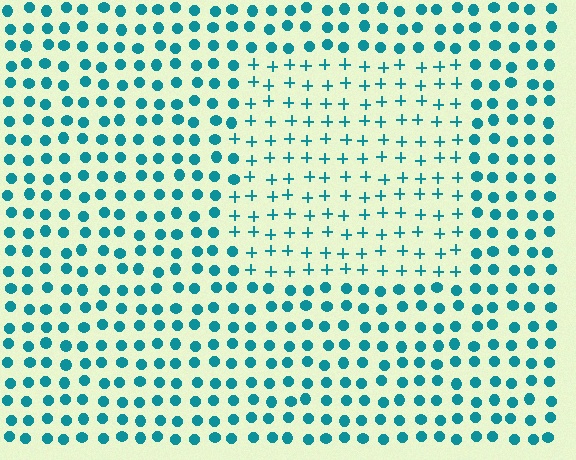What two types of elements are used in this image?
The image uses plus signs inside the rectangle region and circles outside it.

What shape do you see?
I see a rectangle.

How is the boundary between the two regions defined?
The boundary is defined by a change in element shape: plus signs inside vs. circles outside. All elements share the same color and spacing.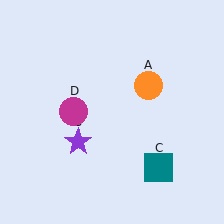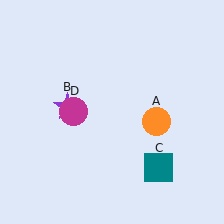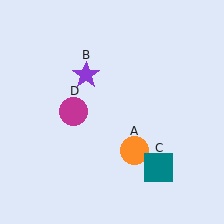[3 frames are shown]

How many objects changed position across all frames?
2 objects changed position: orange circle (object A), purple star (object B).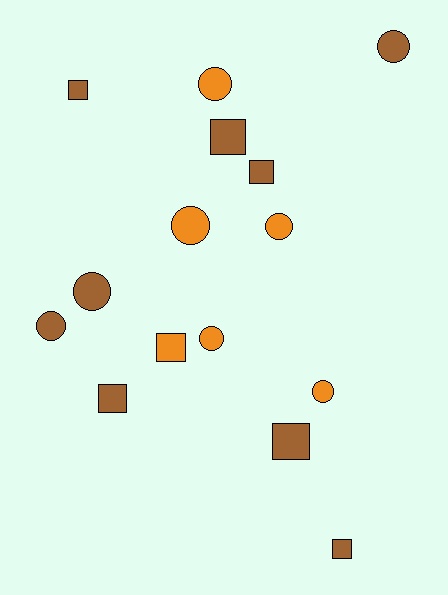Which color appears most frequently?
Brown, with 9 objects.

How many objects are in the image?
There are 15 objects.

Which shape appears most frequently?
Circle, with 8 objects.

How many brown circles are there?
There are 3 brown circles.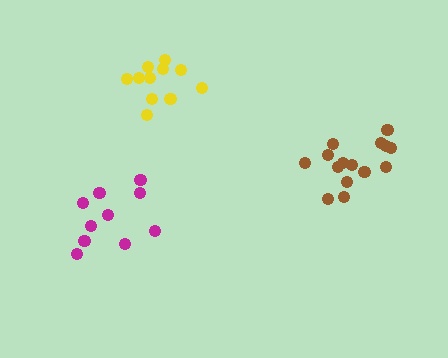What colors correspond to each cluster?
The clusters are colored: brown, yellow, magenta.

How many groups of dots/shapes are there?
There are 3 groups.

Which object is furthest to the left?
The magenta cluster is leftmost.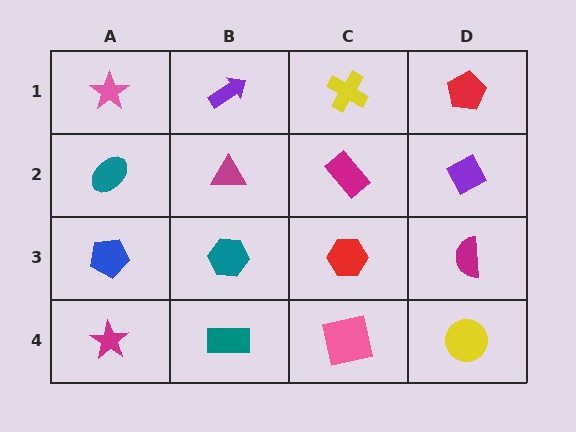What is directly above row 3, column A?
A teal ellipse.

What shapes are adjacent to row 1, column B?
A magenta triangle (row 2, column B), a pink star (row 1, column A), a yellow cross (row 1, column C).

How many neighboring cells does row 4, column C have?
3.